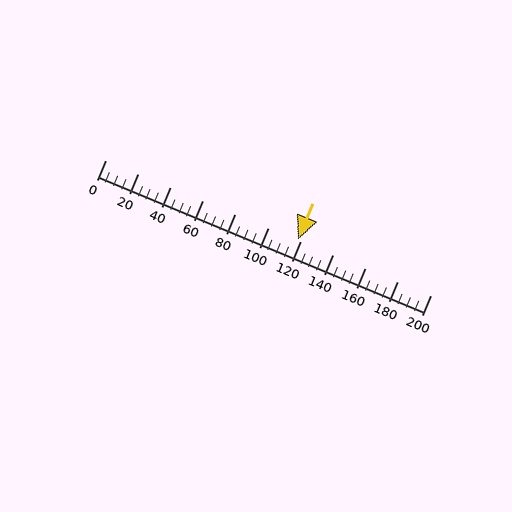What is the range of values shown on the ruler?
The ruler shows values from 0 to 200.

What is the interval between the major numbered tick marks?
The major tick marks are spaced 20 units apart.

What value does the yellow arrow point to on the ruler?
The yellow arrow points to approximately 119.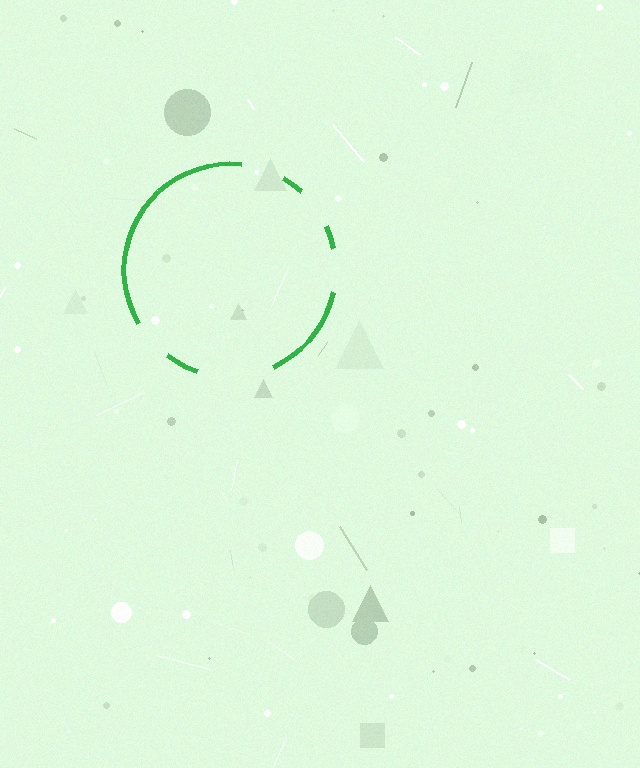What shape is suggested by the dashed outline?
The dashed outline suggests a circle.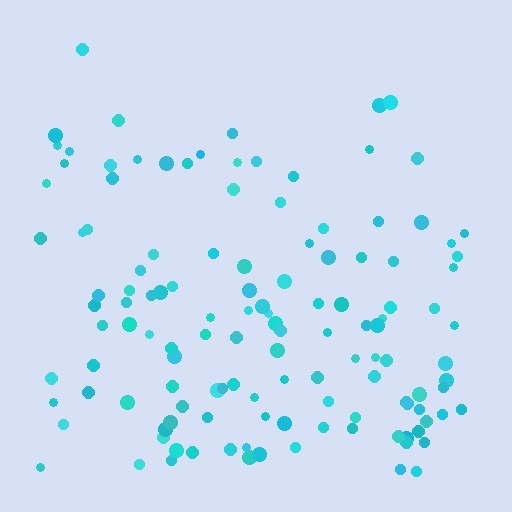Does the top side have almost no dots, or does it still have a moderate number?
Still a moderate number, just noticeably fewer than the bottom.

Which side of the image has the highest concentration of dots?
The bottom.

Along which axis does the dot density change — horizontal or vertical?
Vertical.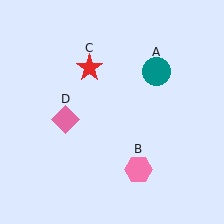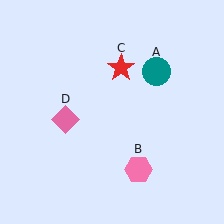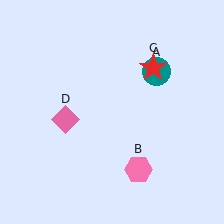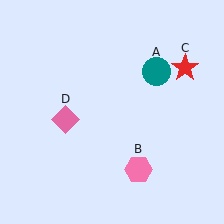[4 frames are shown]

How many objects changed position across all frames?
1 object changed position: red star (object C).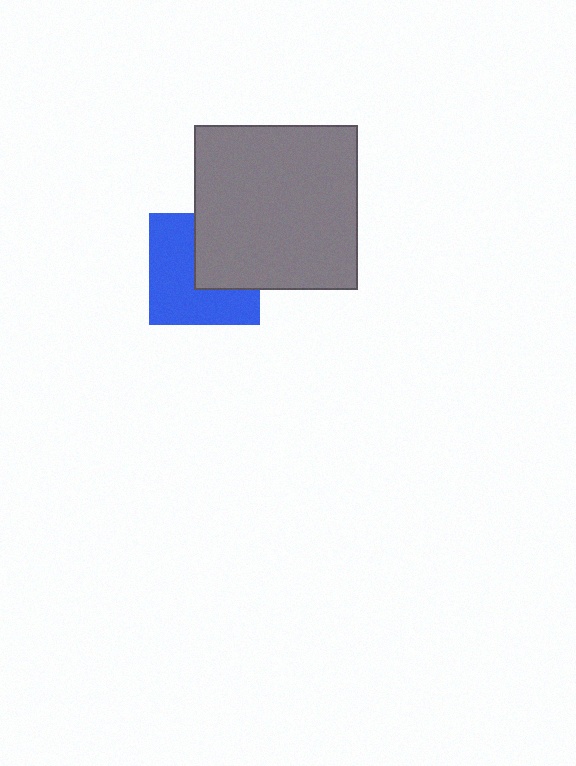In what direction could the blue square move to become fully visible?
The blue square could move toward the lower-left. That would shift it out from behind the gray square entirely.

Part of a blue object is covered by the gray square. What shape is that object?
It is a square.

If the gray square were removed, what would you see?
You would see the complete blue square.